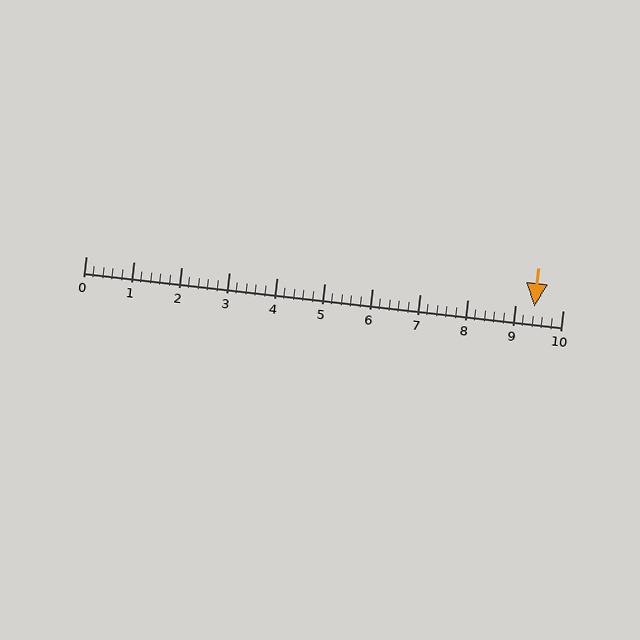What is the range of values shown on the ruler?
The ruler shows values from 0 to 10.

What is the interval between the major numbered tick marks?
The major tick marks are spaced 1 units apart.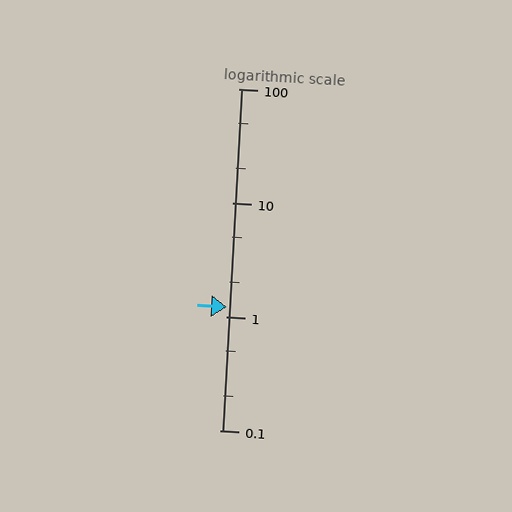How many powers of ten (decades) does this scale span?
The scale spans 3 decades, from 0.1 to 100.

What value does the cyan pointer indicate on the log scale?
The pointer indicates approximately 1.2.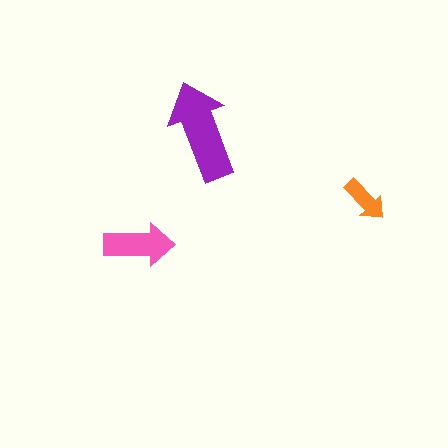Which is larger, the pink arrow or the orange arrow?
The pink one.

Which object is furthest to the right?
The orange arrow is rightmost.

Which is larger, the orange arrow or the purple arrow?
The purple one.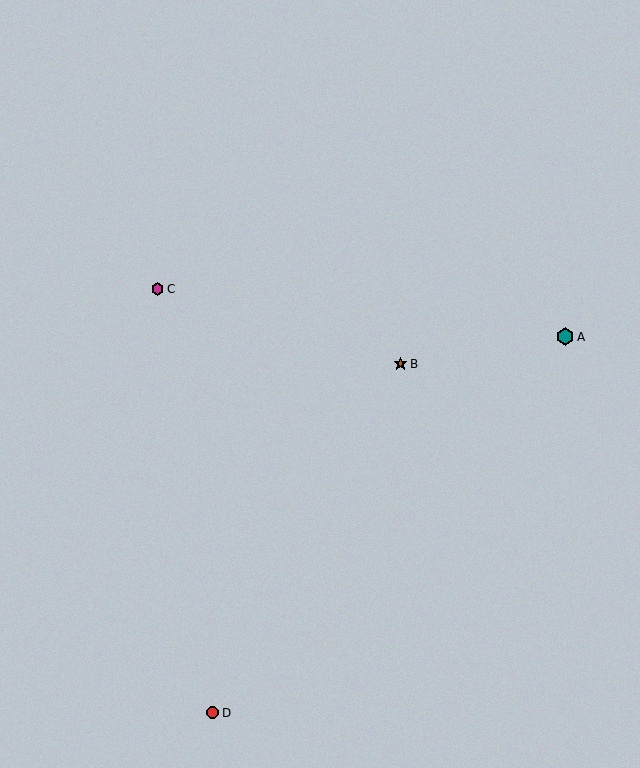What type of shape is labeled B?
Shape B is a brown star.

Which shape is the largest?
The teal hexagon (labeled A) is the largest.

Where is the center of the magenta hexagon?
The center of the magenta hexagon is at (157, 289).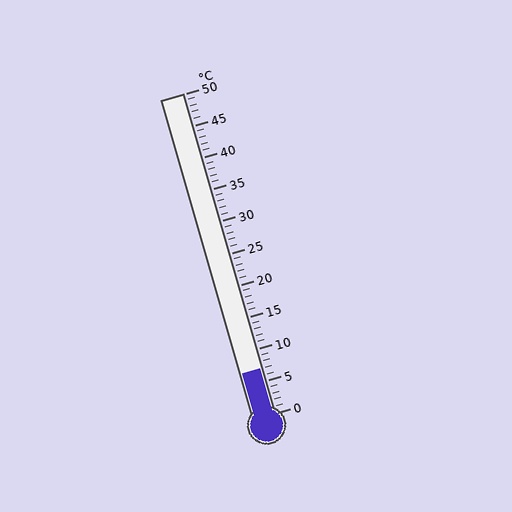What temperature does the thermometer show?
The thermometer shows approximately 7°C.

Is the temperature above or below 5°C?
The temperature is above 5°C.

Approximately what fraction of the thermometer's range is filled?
The thermometer is filled to approximately 15% of its range.